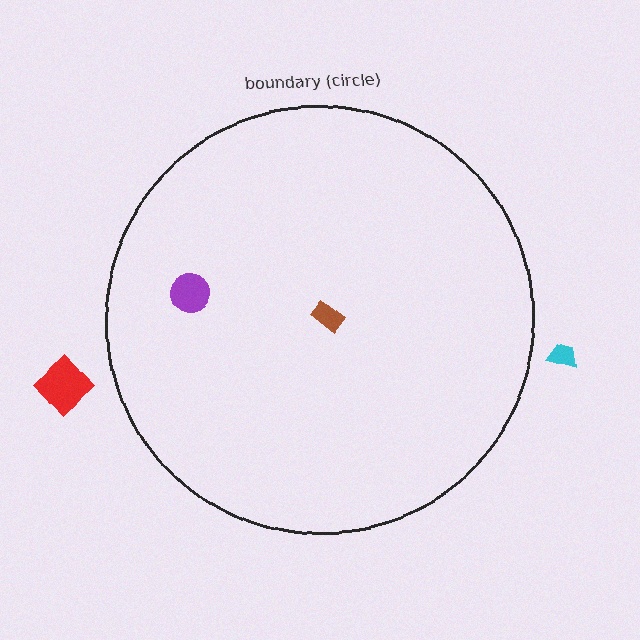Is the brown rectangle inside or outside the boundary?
Inside.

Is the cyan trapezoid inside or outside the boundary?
Outside.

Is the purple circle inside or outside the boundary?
Inside.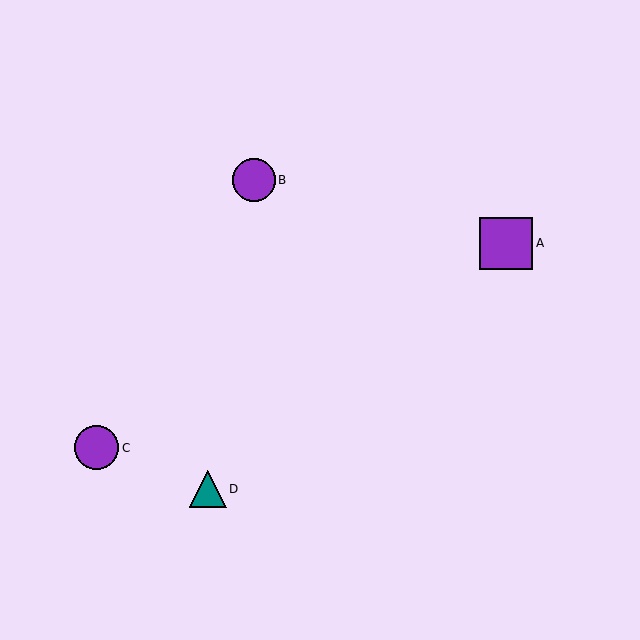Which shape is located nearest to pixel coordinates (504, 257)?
The purple square (labeled A) at (506, 244) is nearest to that location.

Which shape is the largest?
The purple square (labeled A) is the largest.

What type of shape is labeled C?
Shape C is a purple circle.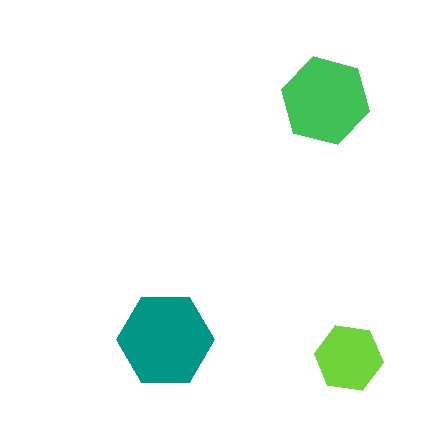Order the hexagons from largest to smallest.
the teal one, the green one, the lime one.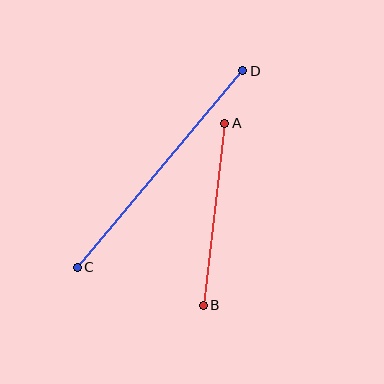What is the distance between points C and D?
The distance is approximately 257 pixels.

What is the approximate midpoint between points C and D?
The midpoint is at approximately (160, 169) pixels.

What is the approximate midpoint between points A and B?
The midpoint is at approximately (214, 214) pixels.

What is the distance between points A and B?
The distance is approximately 183 pixels.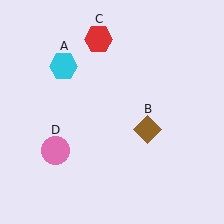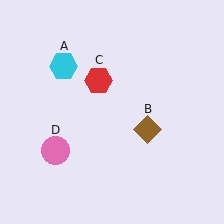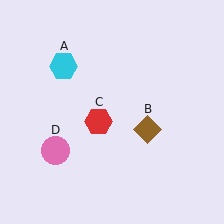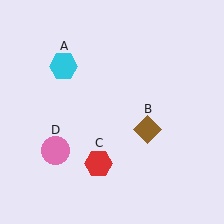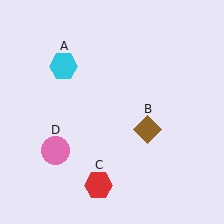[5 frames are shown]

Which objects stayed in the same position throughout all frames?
Cyan hexagon (object A) and brown diamond (object B) and pink circle (object D) remained stationary.